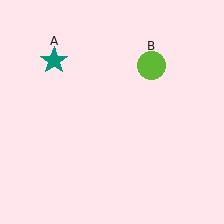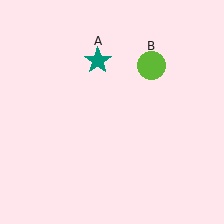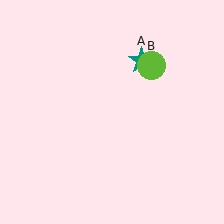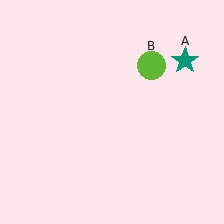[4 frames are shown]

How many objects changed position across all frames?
1 object changed position: teal star (object A).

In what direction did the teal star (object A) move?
The teal star (object A) moved right.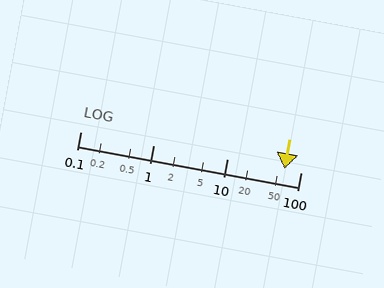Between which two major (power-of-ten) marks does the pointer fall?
The pointer is between 10 and 100.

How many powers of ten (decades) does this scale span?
The scale spans 3 decades, from 0.1 to 100.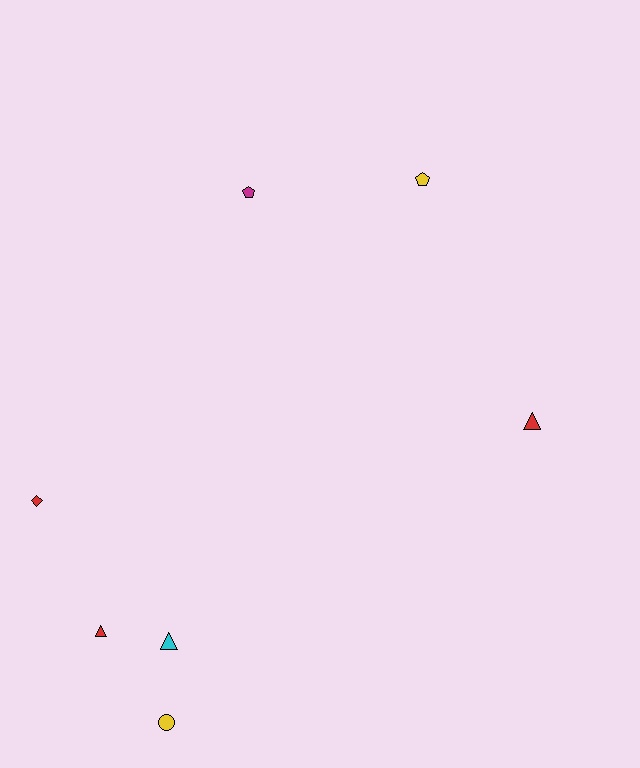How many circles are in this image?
There is 1 circle.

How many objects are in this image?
There are 7 objects.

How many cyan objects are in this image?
There is 1 cyan object.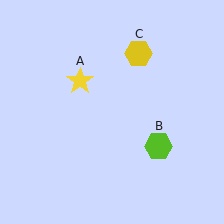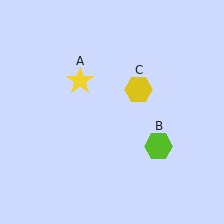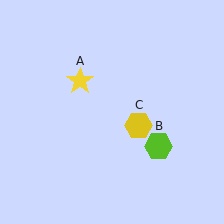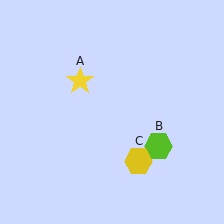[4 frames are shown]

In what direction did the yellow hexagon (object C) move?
The yellow hexagon (object C) moved down.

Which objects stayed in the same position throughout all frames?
Yellow star (object A) and lime hexagon (object B) remained stationary.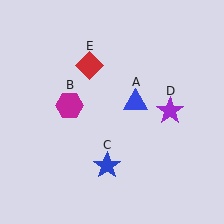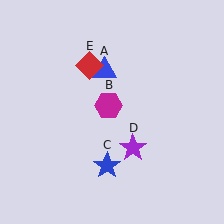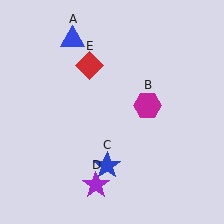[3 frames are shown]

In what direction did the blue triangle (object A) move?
The blue triangle (object A) moved up and to the left.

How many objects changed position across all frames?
3 objects changed position: blue triangle (object A), magenta hexagon (object B), purple star (object D).